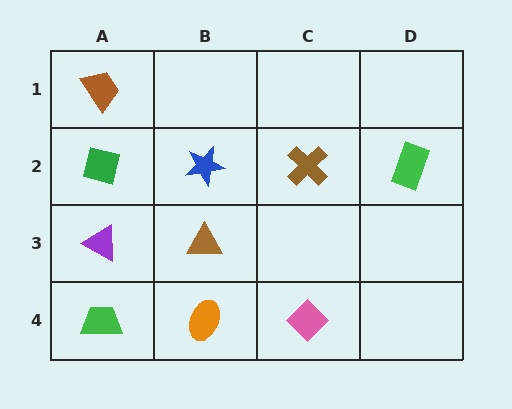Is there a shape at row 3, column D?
No, that cell is empty.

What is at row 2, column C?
A brown cross.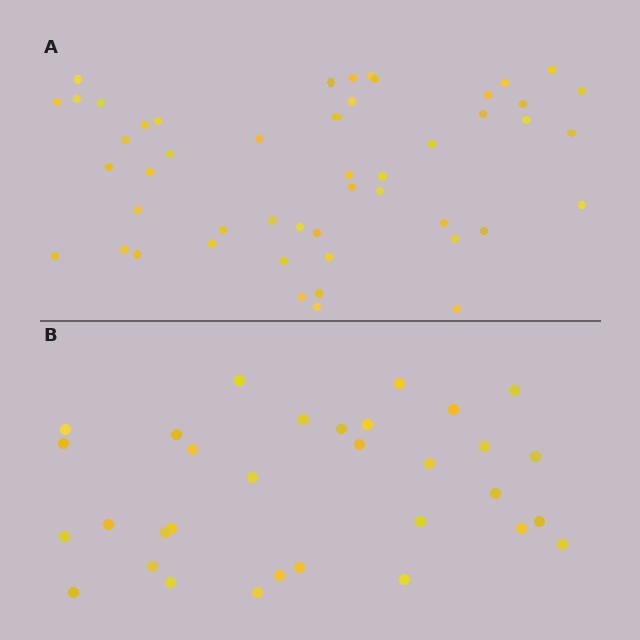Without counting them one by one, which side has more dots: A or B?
Region A (the top region) has more dots.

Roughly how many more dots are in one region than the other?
Region A has approximately 15 more dots than region B.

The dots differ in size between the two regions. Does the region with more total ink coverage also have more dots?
No. Region B has more total ink coverage because its dots are larger, but region A actually contains more individual dots. Total area can be misleading — the number of items is what matters here.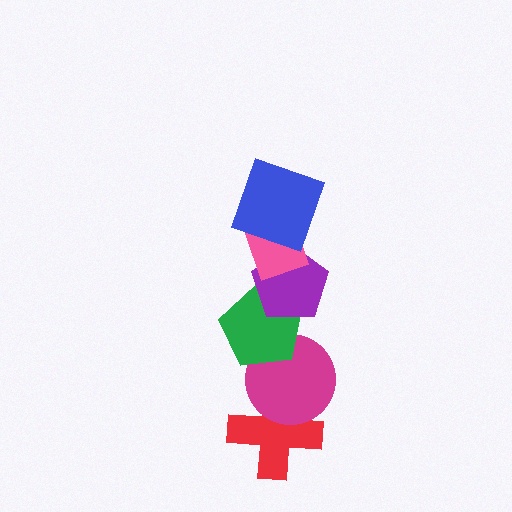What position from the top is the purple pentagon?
The purple pentagon is 3rd from the top.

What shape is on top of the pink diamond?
The blue square is on top of the pink diamond.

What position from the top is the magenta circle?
The magenta circle is 5th from the top.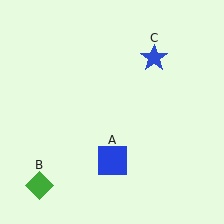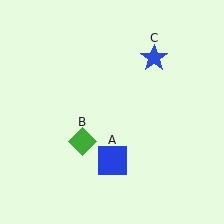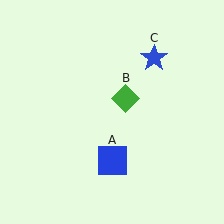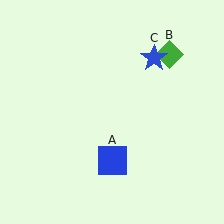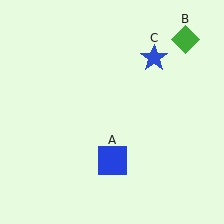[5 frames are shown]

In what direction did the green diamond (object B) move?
The green diamond (object B) moved up and to the right.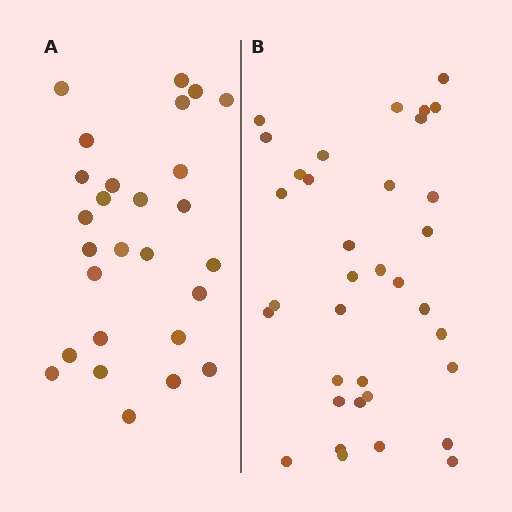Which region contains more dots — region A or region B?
Region B (the right region) has more dots.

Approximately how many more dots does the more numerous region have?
Region B has roughly 8 or so more dots than region A.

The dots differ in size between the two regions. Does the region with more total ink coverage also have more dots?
No. Region A has more total ink coverage because its dots are larger, but region B actually contains more individual dots. Total area can be misleading — the number of items is what matters here.